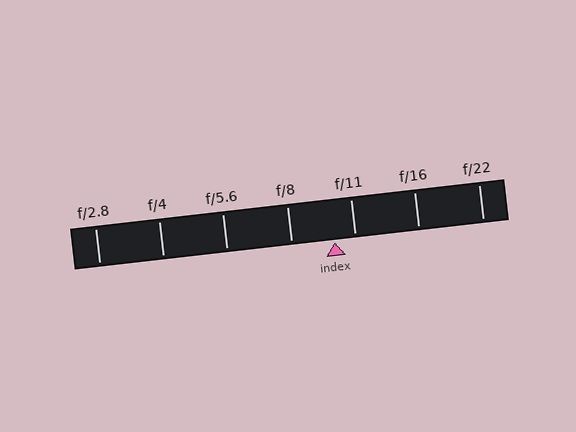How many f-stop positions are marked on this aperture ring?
There are 7 f-stop positions marked.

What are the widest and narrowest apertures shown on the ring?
The widest aperture shown is f/2.8 and the narrowest is f/22.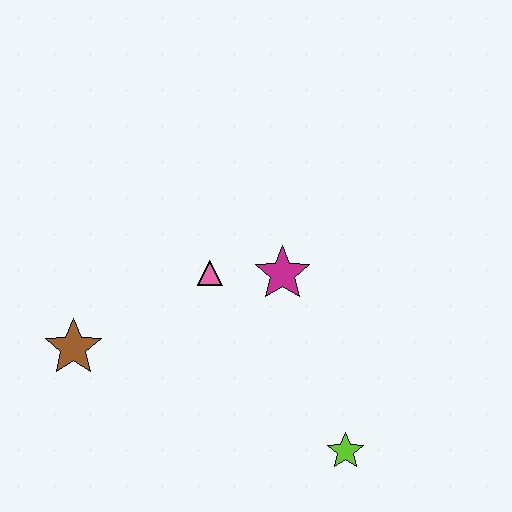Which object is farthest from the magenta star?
The brown star is farthest from the magenta star.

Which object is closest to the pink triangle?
The magenta star is closest to the pink triangle.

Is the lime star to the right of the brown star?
Yes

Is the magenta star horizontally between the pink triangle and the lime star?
Yes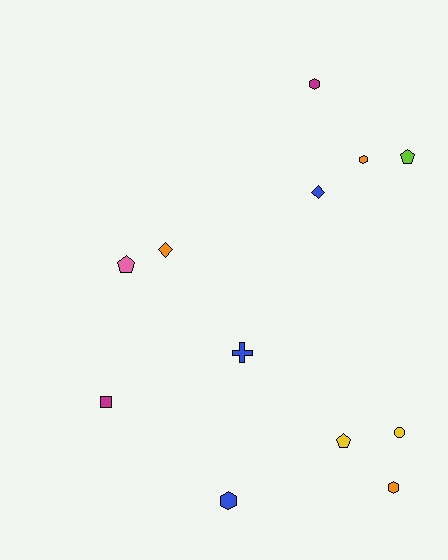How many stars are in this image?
There are no stars.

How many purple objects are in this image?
There are no purple objects.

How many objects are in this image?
There are 12 objects.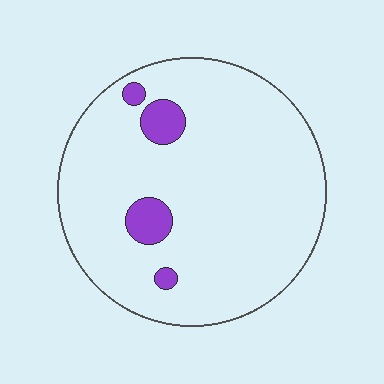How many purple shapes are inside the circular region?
4.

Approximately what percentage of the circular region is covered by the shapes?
Approximately 10%.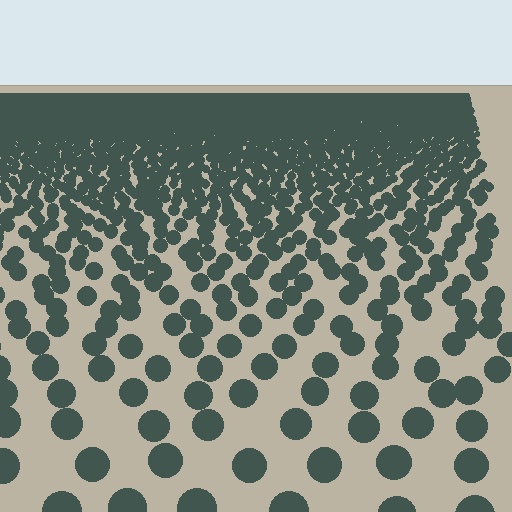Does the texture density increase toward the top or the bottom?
Density increases toward the top.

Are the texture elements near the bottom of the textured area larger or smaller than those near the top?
Larger. Near the bottom, elements are closer to the viewer and appear at a bigger on-screen size.